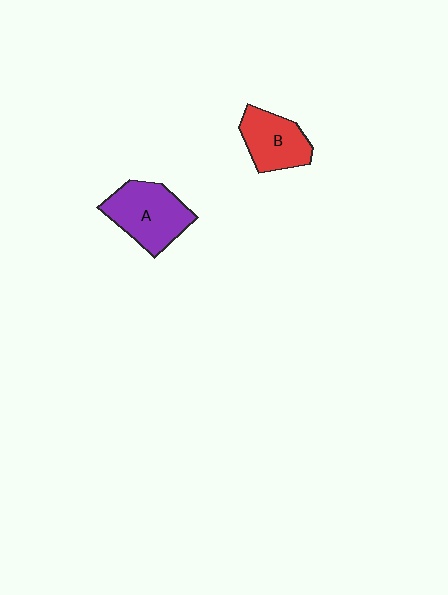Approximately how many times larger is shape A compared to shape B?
Approximately 1.3 times.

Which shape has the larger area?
Shape A (purple).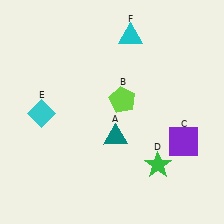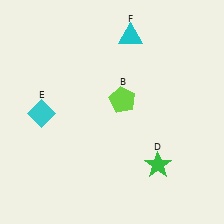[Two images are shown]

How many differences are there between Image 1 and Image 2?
There are 2 differences between the two images.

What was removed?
The purple square (C), the teal triangle (A) were removed in Image 2.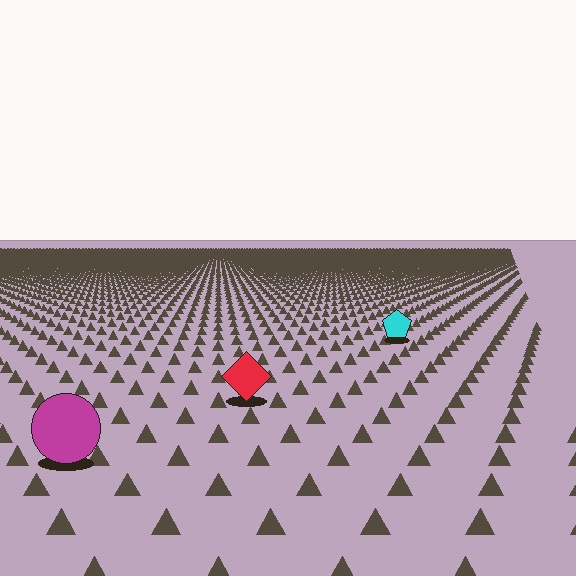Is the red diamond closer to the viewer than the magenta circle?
No. The magenta circle is closer — you can tell from the texture gradient: the ground texture is coarser near it.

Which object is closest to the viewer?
The magenta circle is closest. The texture marks near it are larger and more spread out.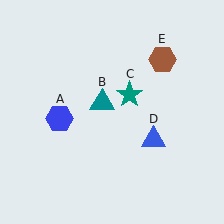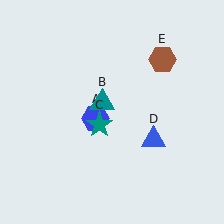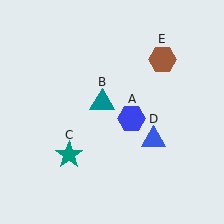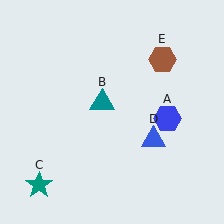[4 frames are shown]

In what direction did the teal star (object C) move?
The teal star (object C) moved down and to the left.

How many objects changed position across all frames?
2 objects changed position: blue hexagon (object A), teal star (object C).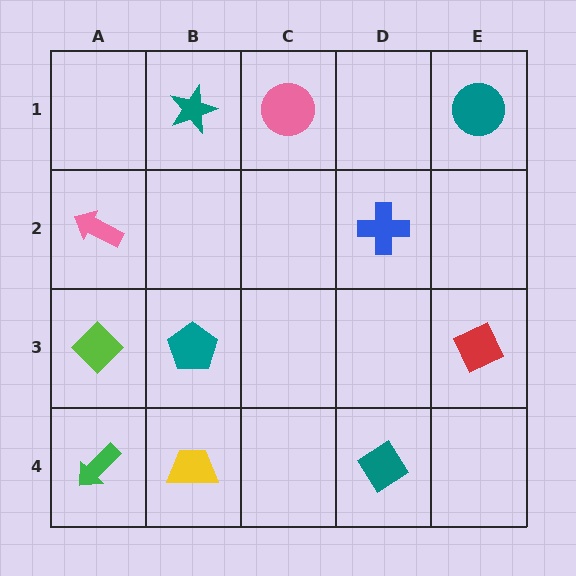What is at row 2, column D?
A blue cross.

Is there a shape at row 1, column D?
No, that cell is empty.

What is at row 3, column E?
A red diamond.